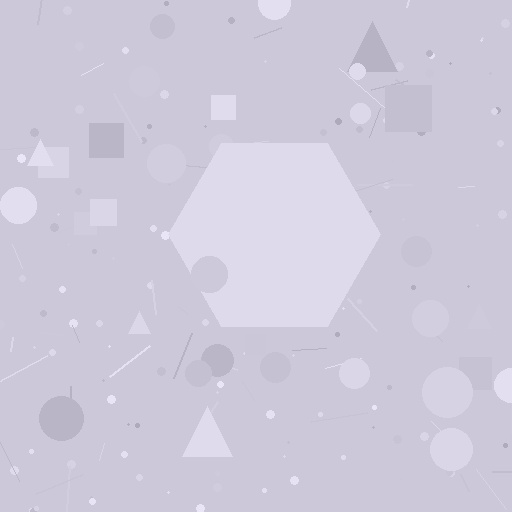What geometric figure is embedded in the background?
A hexagon is embedded in the background.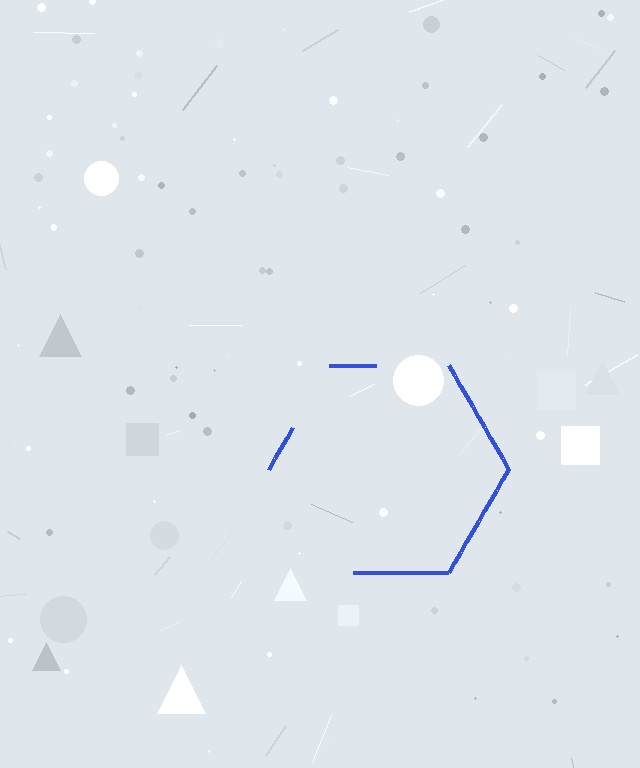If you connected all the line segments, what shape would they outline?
They would outline a hexagon.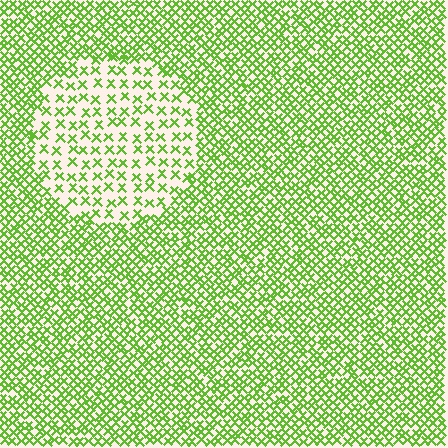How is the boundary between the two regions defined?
The boundary is defined by a change in element density (approximately 2.3x ratio). All elements are the same color, size, and shape.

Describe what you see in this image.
The image contains small lime elements arranged at two different densities. A circle-shaped region is visible where the elements are less densely packed than the surrounding area.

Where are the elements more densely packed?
The elements are more densely packed outside the circle boundary.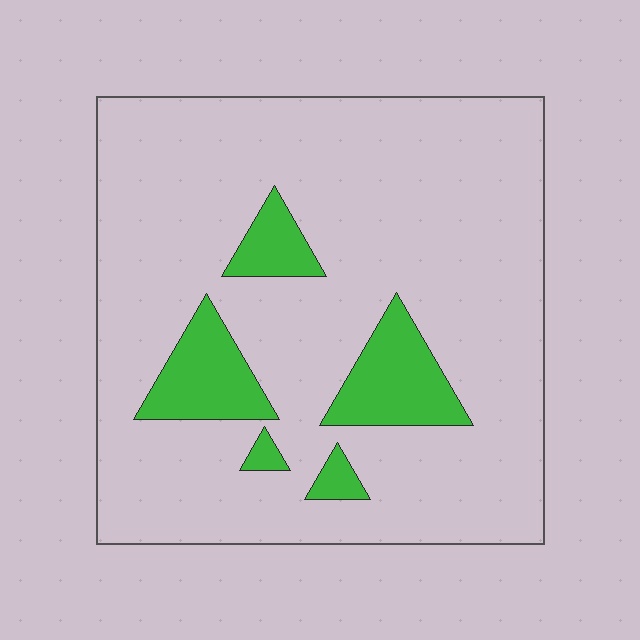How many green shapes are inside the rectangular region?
5.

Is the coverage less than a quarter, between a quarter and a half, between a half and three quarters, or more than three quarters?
Less than a quarter.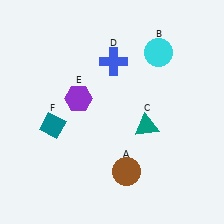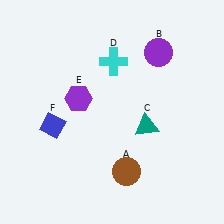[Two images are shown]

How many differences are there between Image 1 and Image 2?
There are 3 differences between the two images.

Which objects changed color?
B changed from cyan to purple. D changed from blue to cyan. F changed from teal to blue.